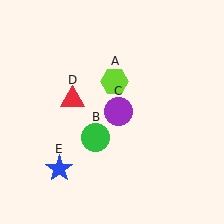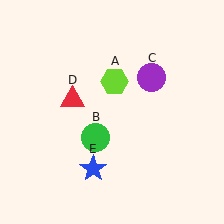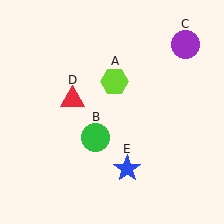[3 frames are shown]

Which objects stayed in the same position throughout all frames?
Lime hexagon (object A) and green circle (object B) and red triangle (object D) remained stationary.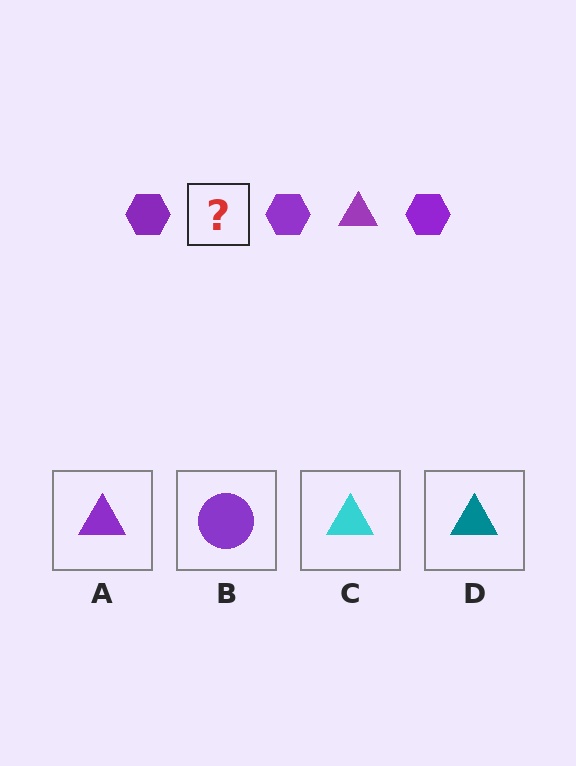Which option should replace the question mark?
Option A.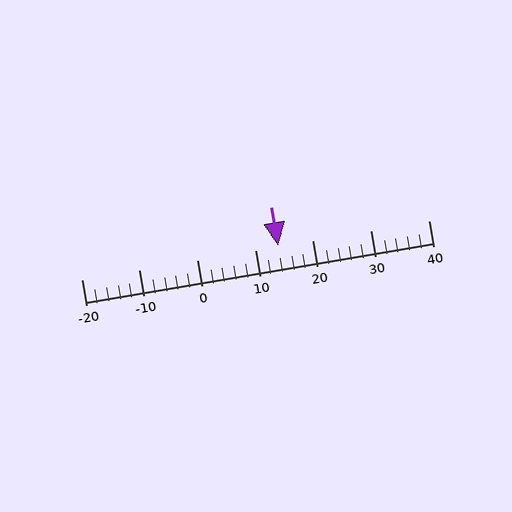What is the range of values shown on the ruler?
The ruler shows values from -20 to 40.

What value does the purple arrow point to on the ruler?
The purple arrow points to approximately 14.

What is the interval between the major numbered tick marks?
The major tick marks are spaced 10 units apart.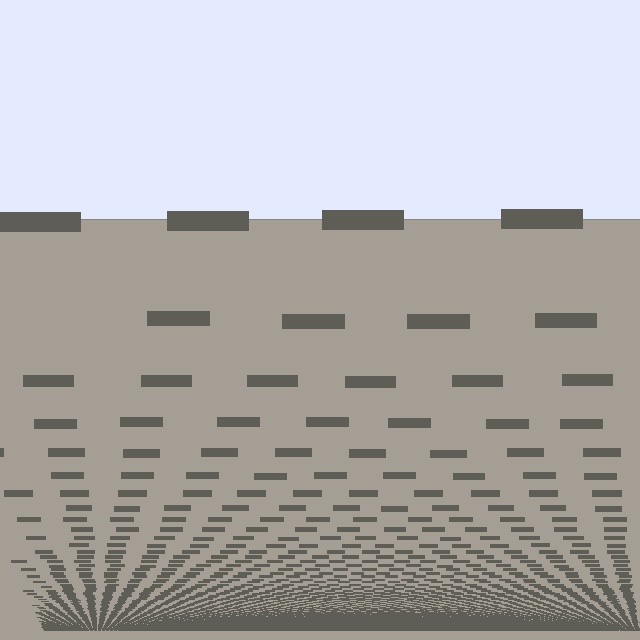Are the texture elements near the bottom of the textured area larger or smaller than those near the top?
Smaller. The gradient is inverted — elements near the bottom are smaller and denser.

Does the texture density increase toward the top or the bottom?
Density increases toward the bottom.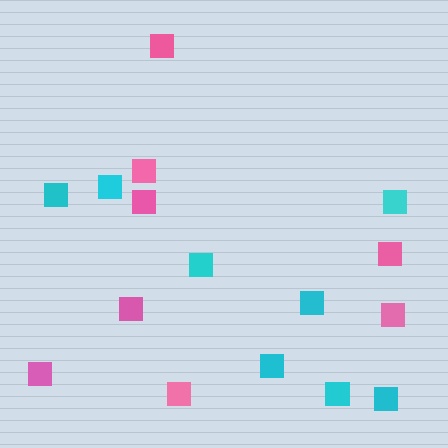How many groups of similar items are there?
There are 2 groups: one group of pink squares (8) and one group of cyan squares (8).